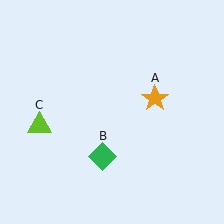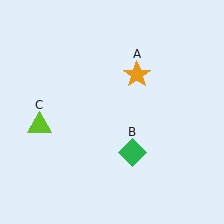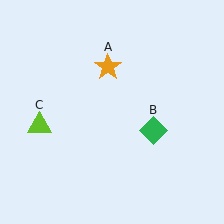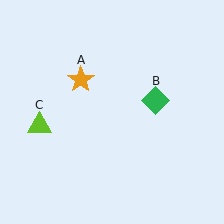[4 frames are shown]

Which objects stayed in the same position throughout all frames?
Lime triangle (object C) remained stationary.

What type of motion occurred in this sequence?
The orange star (object A), green diamond (object B) rotated counterclockwise around the center of the scene.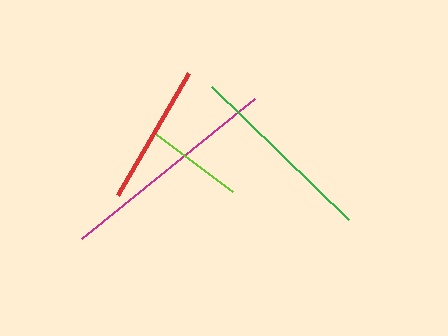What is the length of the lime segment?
The lime segment is approximately 100 pixels long.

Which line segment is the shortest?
The lime line is the shortest at approximately 100 pixels.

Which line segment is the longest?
The magenta line is the longest at approximately 222 pixels.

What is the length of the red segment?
The red segment is approximately 141 pixels long.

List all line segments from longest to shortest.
From longest to shortest: magenta, green, red, lime.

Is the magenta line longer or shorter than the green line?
The magenta line is longer than the green line.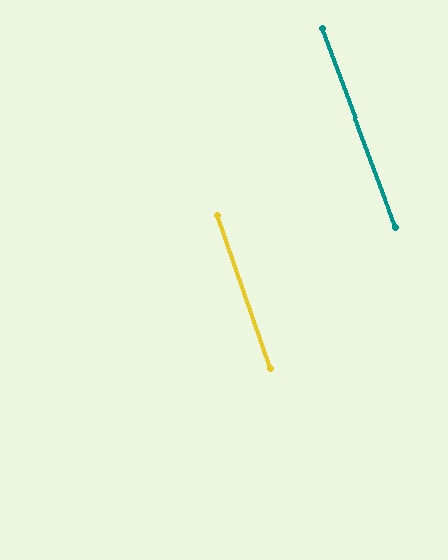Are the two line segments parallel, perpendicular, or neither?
Parallel — their directions differ by only 1.4°.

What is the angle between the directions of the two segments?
Approximately 1 degree.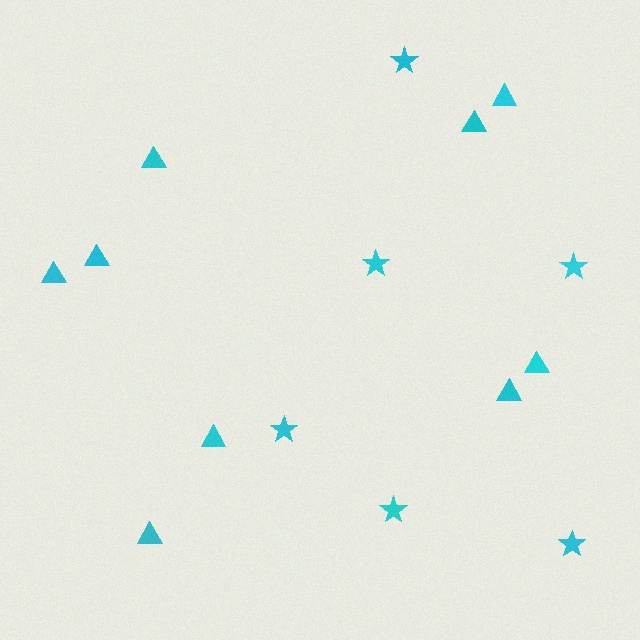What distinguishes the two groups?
There are 2 groups: one group of stars (6) and one group of triangles (9).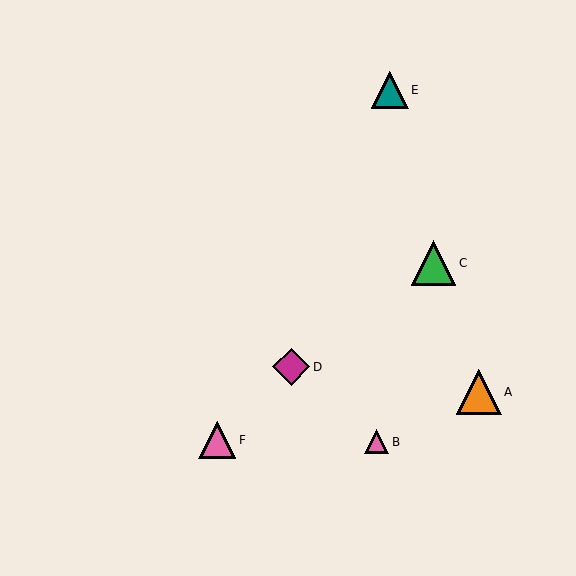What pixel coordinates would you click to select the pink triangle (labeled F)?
Click at (217, 440) to select the pink triangle F.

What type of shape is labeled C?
Shape C is a green triangle.